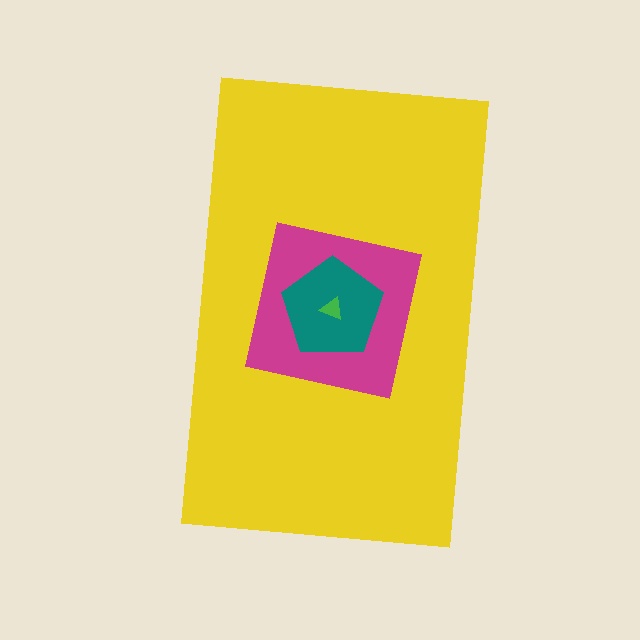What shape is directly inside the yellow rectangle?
The magenta square.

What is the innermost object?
The green triangle.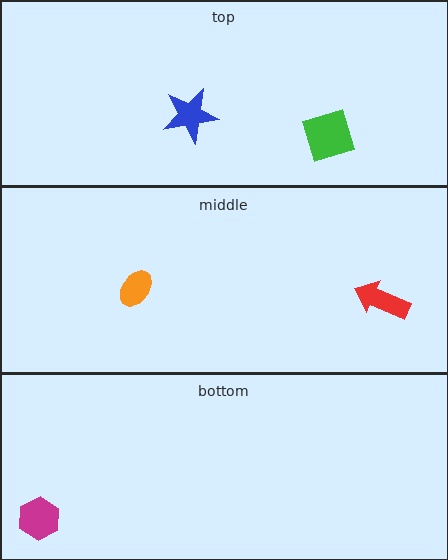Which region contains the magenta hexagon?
The bottom region.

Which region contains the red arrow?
The middle region.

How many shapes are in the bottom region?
1.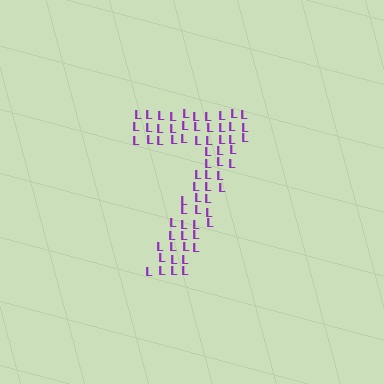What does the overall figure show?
The overall figure shows the digit 7.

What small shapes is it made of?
It is made of small letter L's.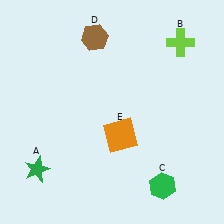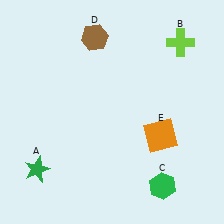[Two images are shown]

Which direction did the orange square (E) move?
The orange square (E) moved right.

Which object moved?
The orange square (E) moved right.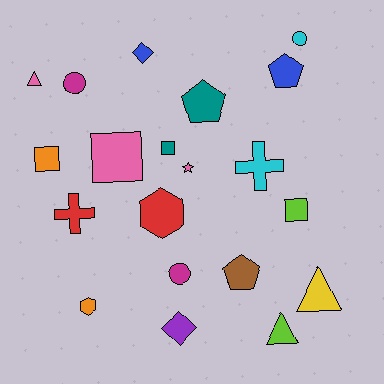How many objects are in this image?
There are 20 objects.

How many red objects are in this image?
There are 2 red objects.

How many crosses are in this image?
There are 2 crosses.